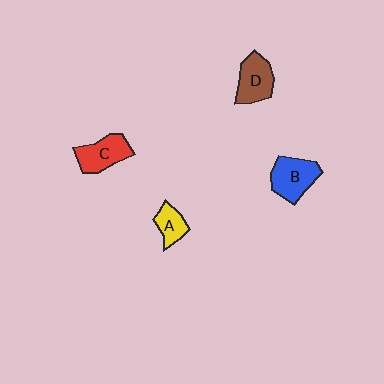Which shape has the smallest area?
Shape A (yellow).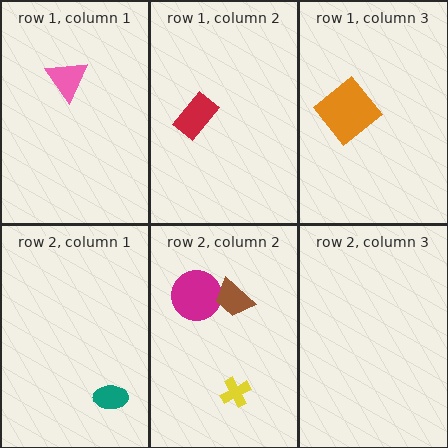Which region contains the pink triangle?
The row 1, column 1 region.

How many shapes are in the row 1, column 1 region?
1.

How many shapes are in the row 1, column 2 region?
1.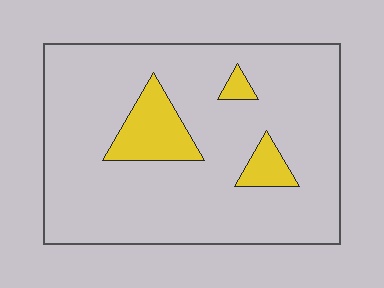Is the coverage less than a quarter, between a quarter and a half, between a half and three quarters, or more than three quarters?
Less than a quarter.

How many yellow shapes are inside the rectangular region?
3.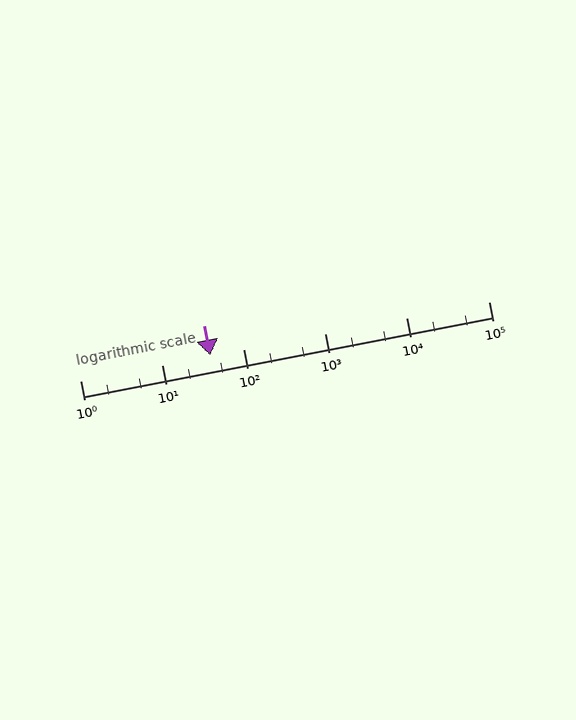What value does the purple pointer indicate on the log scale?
The pointer indicates approximately 39.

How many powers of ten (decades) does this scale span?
The scale spans 5 decades, from 1 to 100000.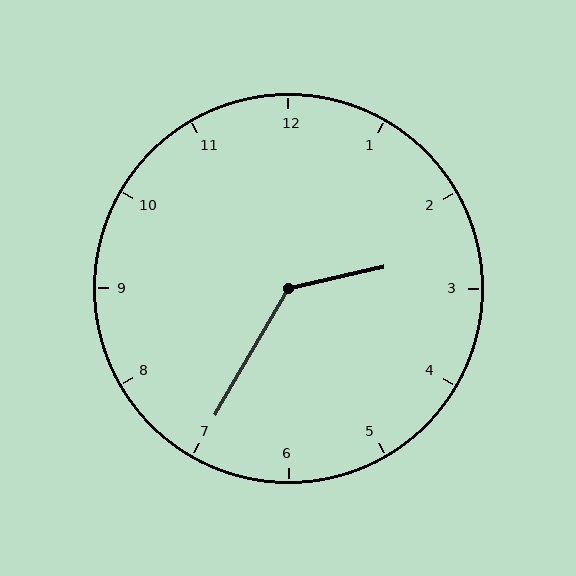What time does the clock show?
2:35.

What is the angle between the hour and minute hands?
Approximately 132 degrees.